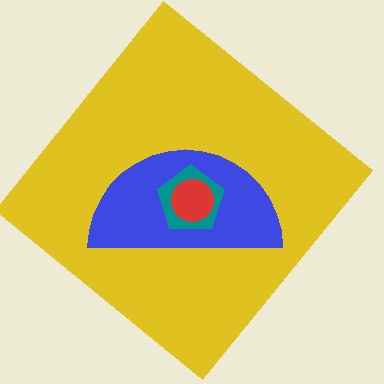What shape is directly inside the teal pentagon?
The red circle.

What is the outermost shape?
The yellow diamond.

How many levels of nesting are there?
4.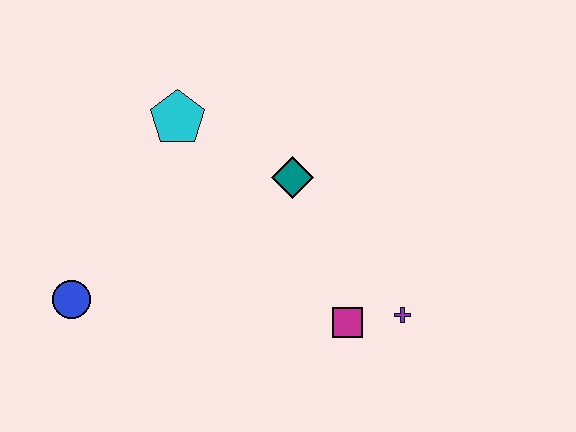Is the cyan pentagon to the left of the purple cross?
Yes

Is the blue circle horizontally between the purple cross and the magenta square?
No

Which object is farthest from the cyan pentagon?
The purple cross is farthest from the cyan pentagon.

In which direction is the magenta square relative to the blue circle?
The magenta square is to the right of the blue circle.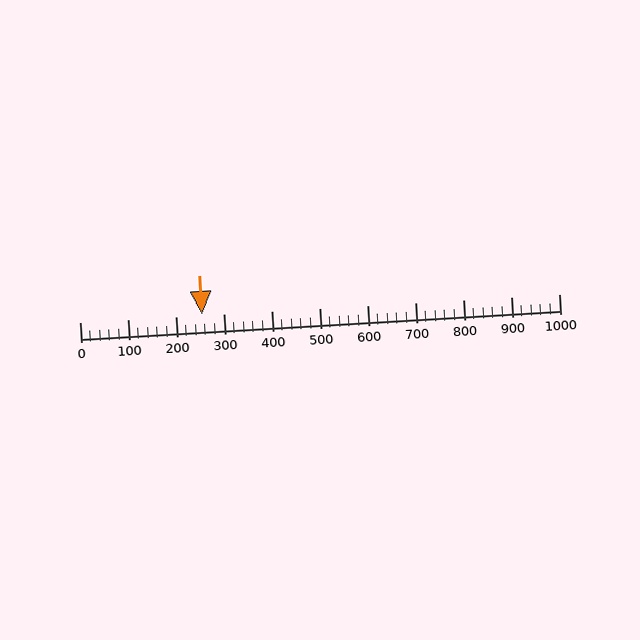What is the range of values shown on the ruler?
The ruler shows values from 0 to 1000.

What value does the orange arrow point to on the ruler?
The orange arrow points to approximately 255.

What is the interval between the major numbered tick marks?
The major tick marks are spaced 100 units apart.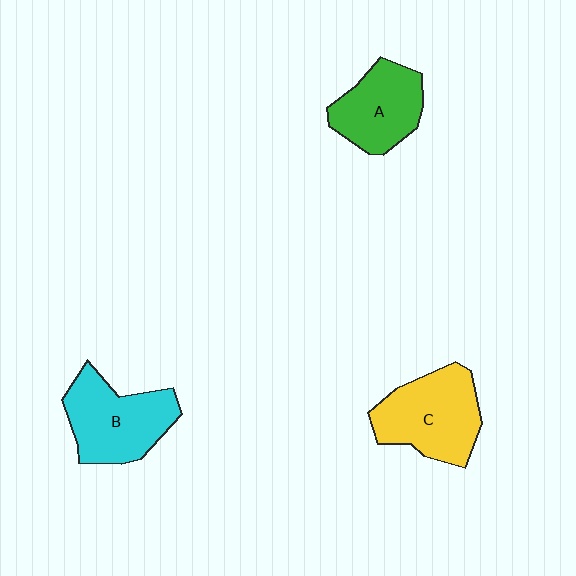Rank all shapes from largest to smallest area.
From largest to smallest: C (yellow), B (cyan), A (green).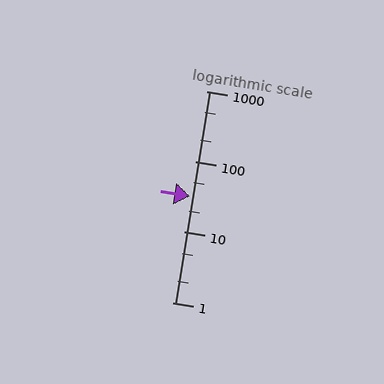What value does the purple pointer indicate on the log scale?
The pointer indicates approximately 32.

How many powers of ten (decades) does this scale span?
The scale spans 3 decades, from 1 to 1000.